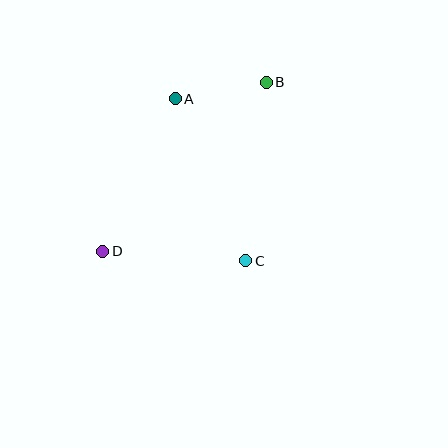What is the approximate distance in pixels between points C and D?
The distance between C and D is approximately 143 pixels.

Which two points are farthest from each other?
Points B and D are farthest from each other.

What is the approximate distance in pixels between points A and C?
The distance between A and C is approximately 176 pixels.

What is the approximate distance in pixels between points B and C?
The distance between B and C is approximately 179 pixels.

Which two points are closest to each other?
Points A and B are closest to each other.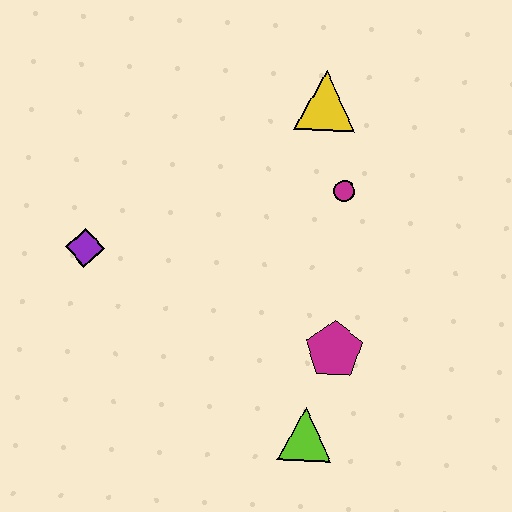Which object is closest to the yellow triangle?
The magenta circle is closest to the yellow triangle.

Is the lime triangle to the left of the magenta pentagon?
Yes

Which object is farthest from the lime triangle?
The yellow triangle is farthest from the lime triangle.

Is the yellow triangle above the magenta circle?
Yes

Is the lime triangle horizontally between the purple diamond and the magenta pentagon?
Yes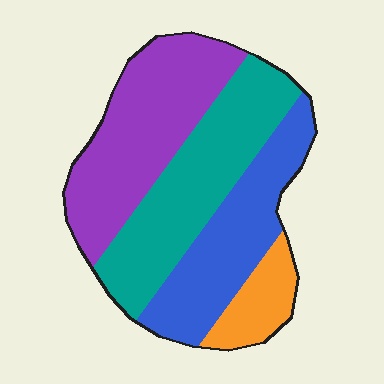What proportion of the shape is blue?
Blue covers about 25% of the shape.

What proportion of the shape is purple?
Purple covers 33% of the shape.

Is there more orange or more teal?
Teal.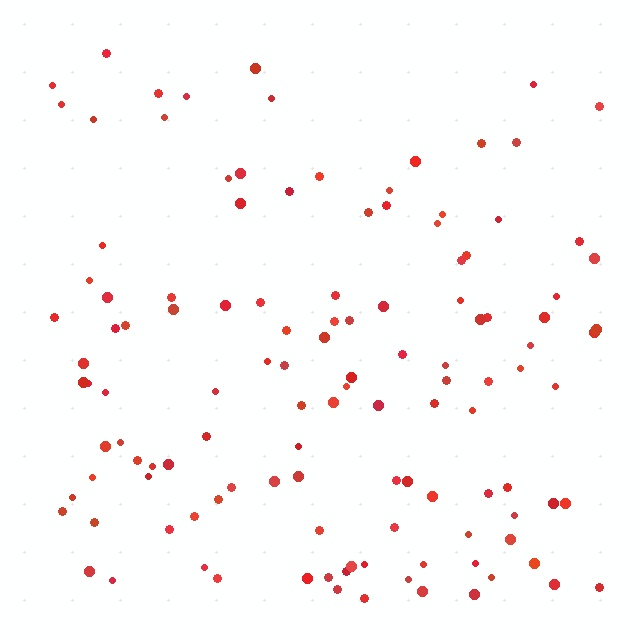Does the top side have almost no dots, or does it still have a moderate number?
Still a moderate number, just noticeably fewer than the bottom.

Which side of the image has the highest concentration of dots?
The bottom.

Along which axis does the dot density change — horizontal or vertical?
Vertical.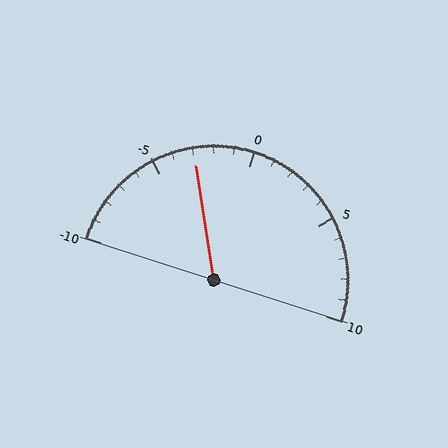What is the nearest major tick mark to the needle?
The nearest major tick mark is -5.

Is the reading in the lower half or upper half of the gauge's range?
The reading is in the lower half of the range (-10 to 10).